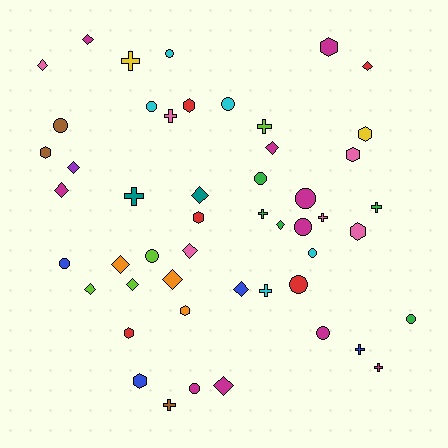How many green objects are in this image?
There are 5 green objects.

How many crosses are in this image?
There are 11 crosses.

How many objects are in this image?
There are 50 objects.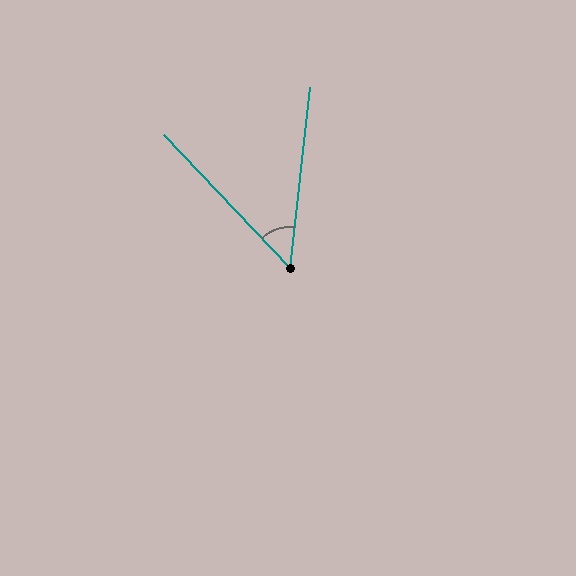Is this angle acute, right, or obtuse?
It is acute.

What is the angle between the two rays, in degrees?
Approximately 50 degrees.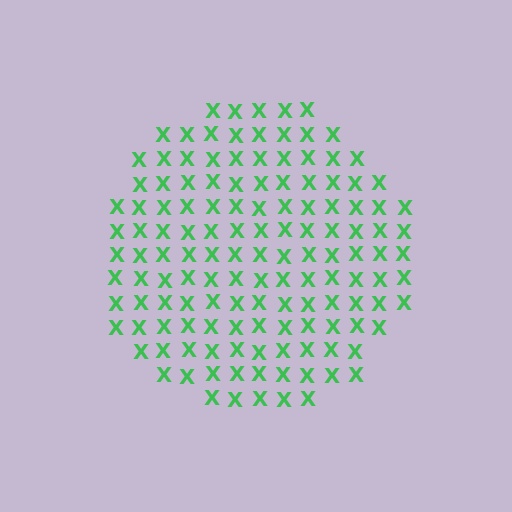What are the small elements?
The small elements are letter X's.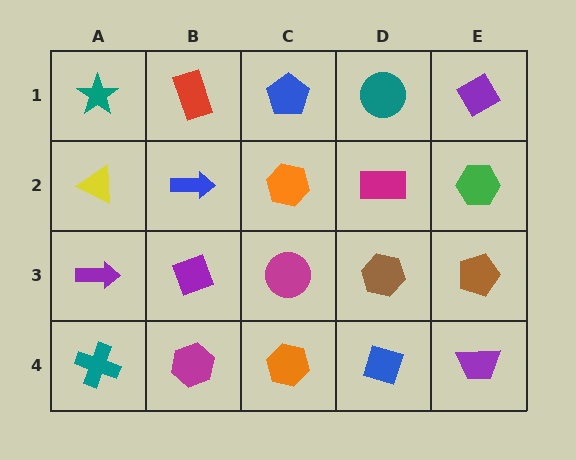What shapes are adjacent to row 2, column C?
A blue pentagon (row 1, column C), a magenta circle (row 3, column C), a blue arrow (row 2, column B), a magenta rectangle (row 2, column D).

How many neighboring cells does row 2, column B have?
4.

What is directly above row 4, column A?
A purple arrow.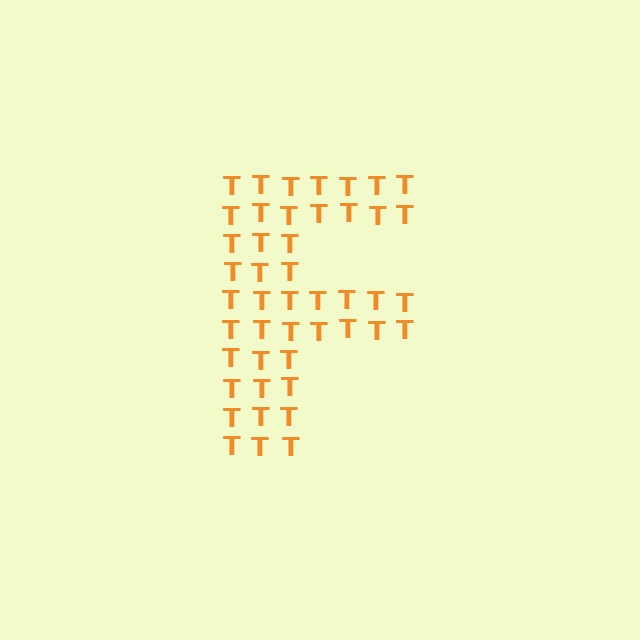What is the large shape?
The large shape is the letter F.